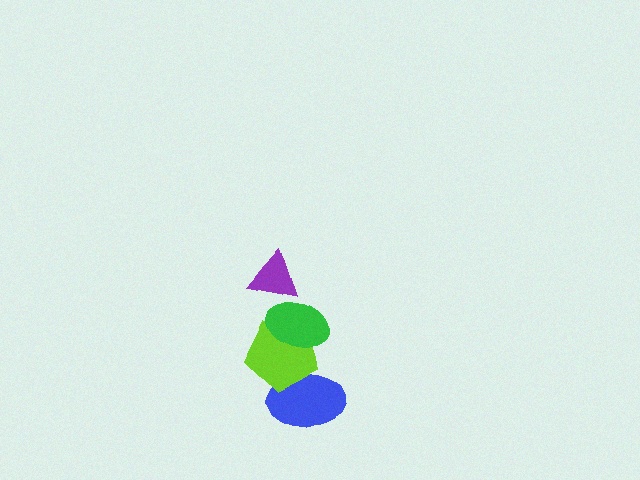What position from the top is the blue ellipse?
The blue ellipse is 4th from the top.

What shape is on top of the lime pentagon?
The green ellipse is on top of the lime pentagon.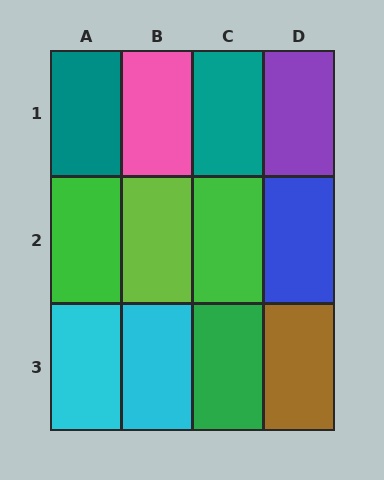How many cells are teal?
2 cells are teal.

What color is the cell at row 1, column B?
Pink.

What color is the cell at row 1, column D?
Purple.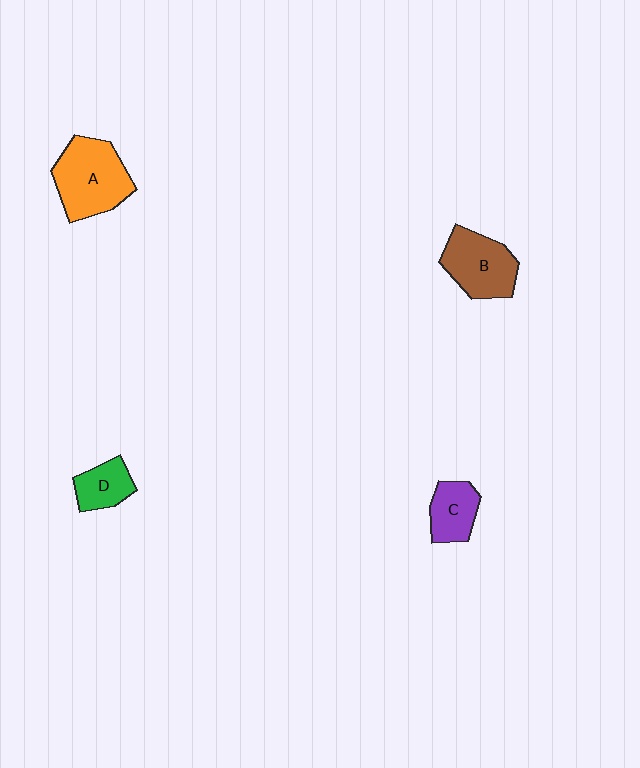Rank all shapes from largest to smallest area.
From largest to smallest: A (orange), B (brown), C (purple), D (green).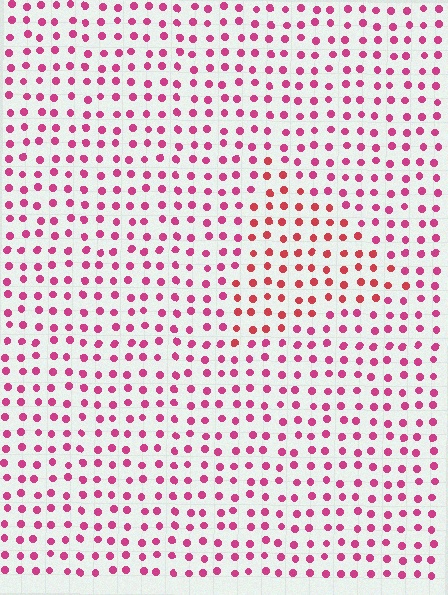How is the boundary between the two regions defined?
The boundary is defined purely by a slight shift in hue (about 25 degrees). Spacing, size, and orientation are identical on both sides.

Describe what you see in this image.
The image is filled with small magenta elements in a uniform arrangement. A triangle-shaped region is visible where the elements are tinted to a slightly different hue, forming a subtle color boundary.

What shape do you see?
I see a triangle.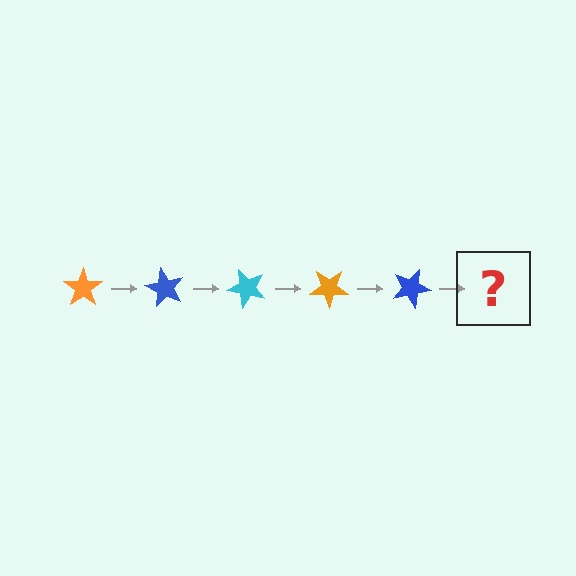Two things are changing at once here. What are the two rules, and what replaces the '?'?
The two rules are that it rotates 60 degrees each step and the color cycles through orange, blue, and cyan. The '?' should be a cyan star, rotated 300 degrees from the start.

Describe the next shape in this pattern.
It should be a cyan star, rotated 300 degrees from the start.